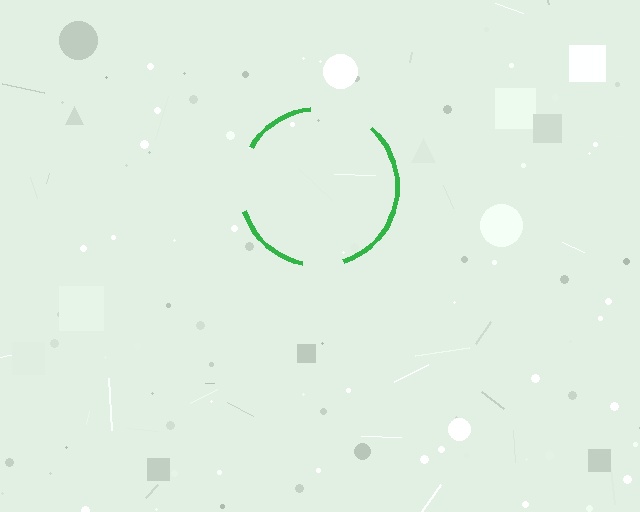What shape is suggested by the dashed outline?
The dashed outline suggests a circle.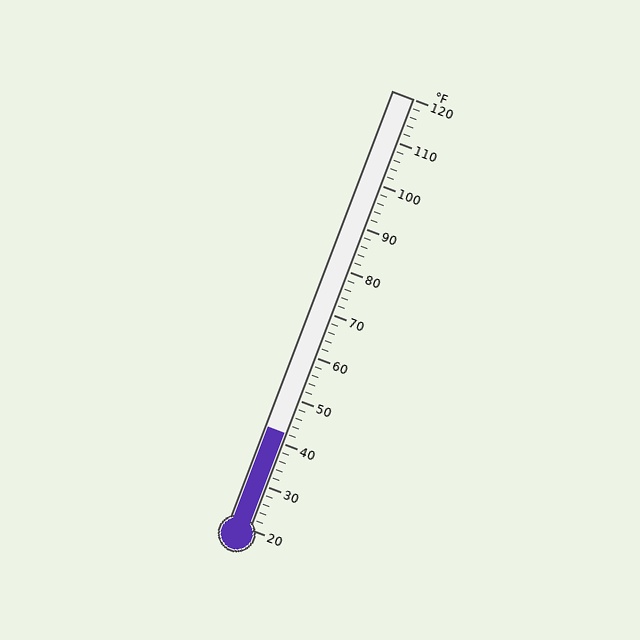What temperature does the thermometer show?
The thermometer shows approximately 42°F.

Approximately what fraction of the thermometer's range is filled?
The thermometer is filled to approximately 20% of its range.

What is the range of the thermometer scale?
The thermometer scale ranges from 20°F to 120°F.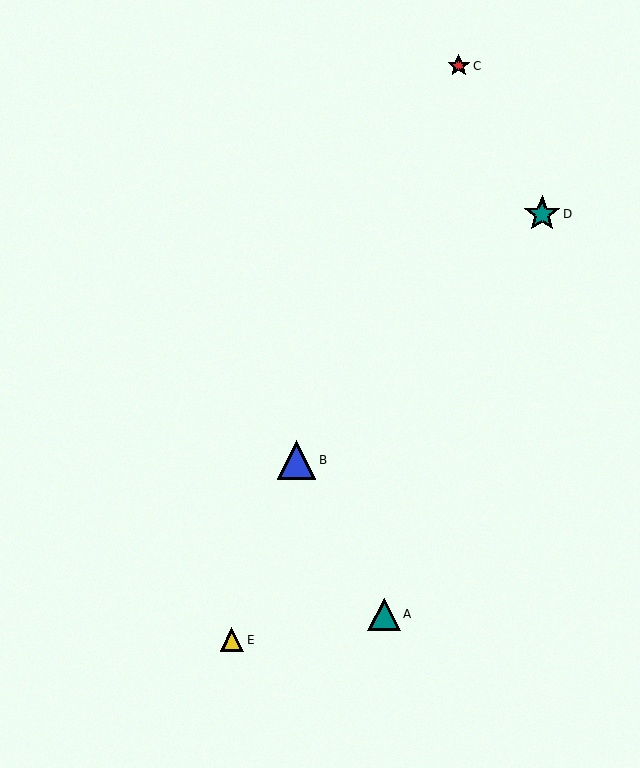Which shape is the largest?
The blue triangle (labeled B) is the largest.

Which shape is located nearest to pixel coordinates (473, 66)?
The red star (labeled C) at (459, 66) is nearest to that location.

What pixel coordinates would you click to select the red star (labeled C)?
Click at (459, 66) to select the red star C.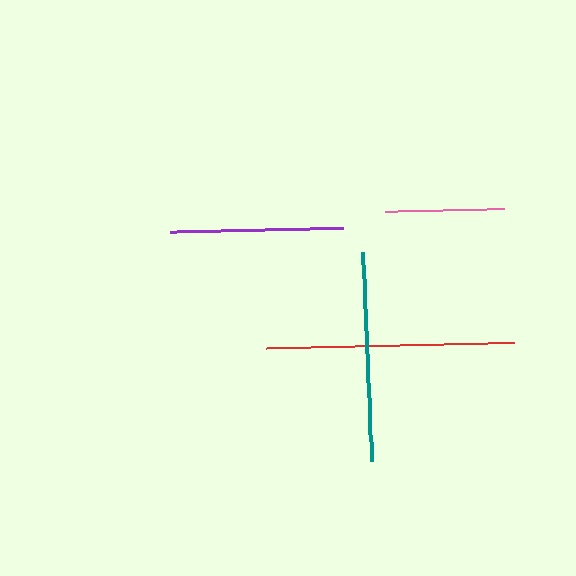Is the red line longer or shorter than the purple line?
The red line is longer than the purple line.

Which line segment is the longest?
The red line is the longest at approximately 248 pixels.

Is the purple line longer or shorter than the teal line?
The teal line is longer than the purple line.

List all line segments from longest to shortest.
From longest to shortest: red, teal, purple, pink.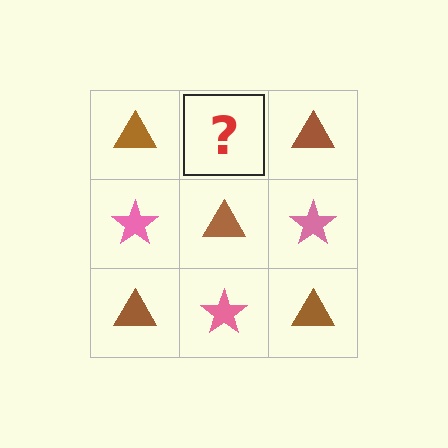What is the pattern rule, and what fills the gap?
The rule is that it alternates brown triangle and pink star in a checkerboard pattern. The gap should be filled with a pink star.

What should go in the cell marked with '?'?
The missing cell should contain a pink star.